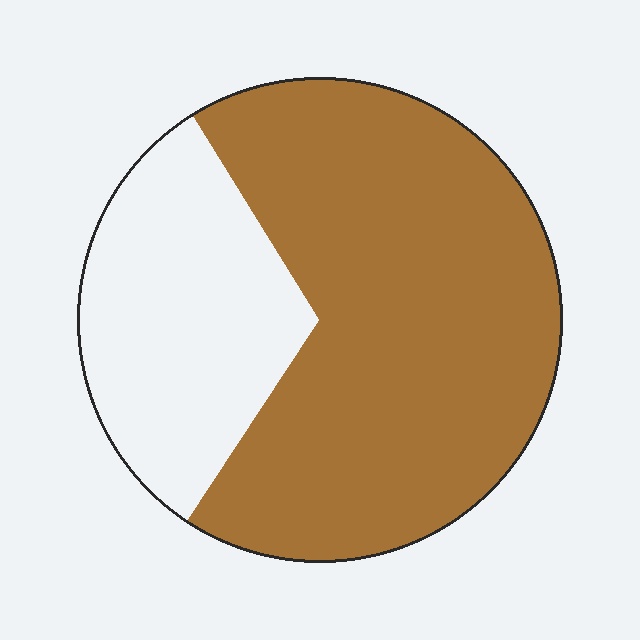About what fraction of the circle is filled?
About two thirds (2/3).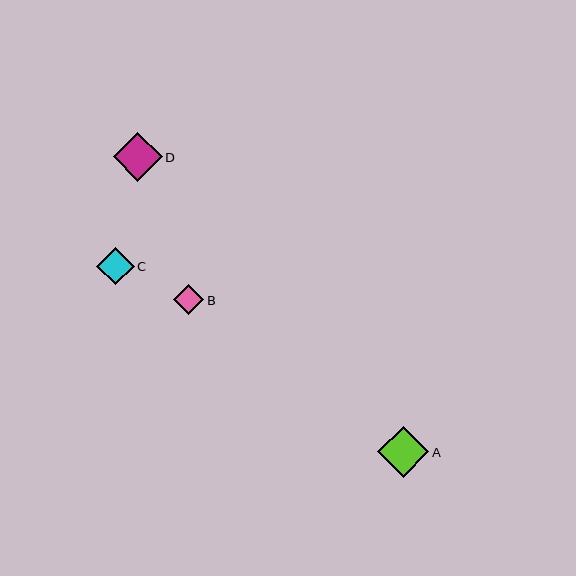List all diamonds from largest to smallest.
From largest to smallest: A, D, C, B.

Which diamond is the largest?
Diamond A is the largest with a size of approximately 51 pixels.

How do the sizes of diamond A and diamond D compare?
Diamond A and diamond D are approximately the same size.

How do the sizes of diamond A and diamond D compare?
Diamond A and diamond D are approximately the same size.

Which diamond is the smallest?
Diamond B is the smallest with a size of approximately 30 pixels.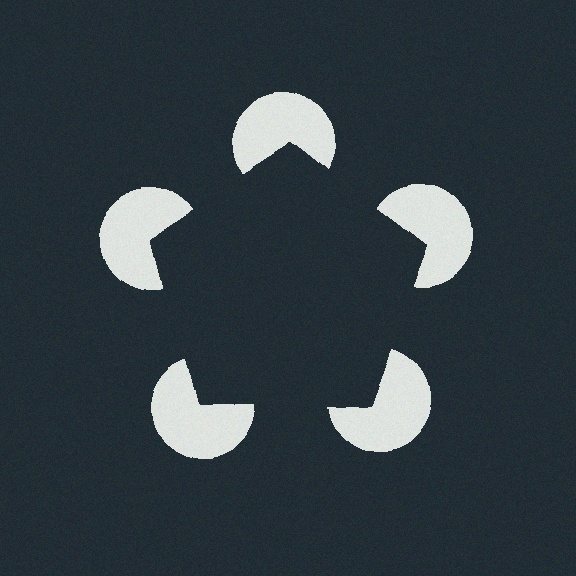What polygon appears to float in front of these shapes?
An illusory pentagon — its edges are inferred from the aligned wedge cuts in the pac-man discs, not physically drawn.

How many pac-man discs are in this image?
There are 5 — one at each vertex of the illusory pentagon.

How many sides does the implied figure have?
5 sides.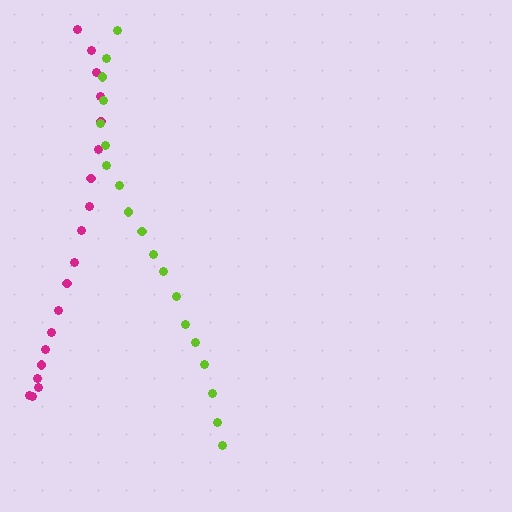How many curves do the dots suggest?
There are 2 distinct paths.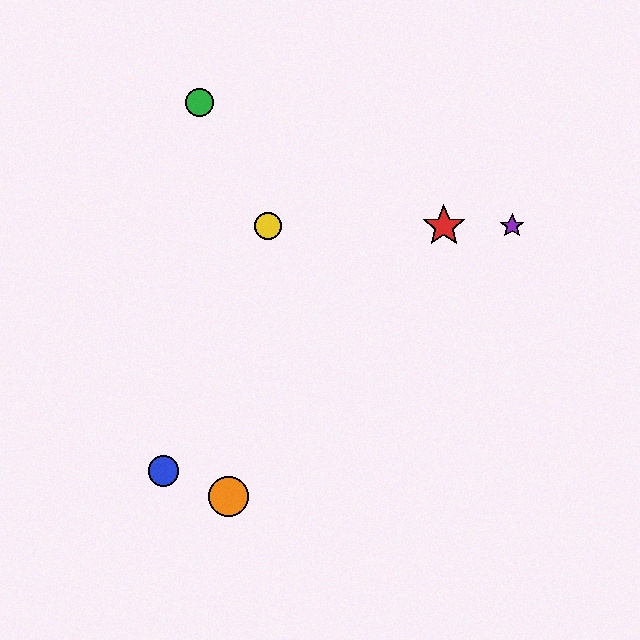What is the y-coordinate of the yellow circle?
The yellow circle is at y≈226.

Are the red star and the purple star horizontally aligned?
Yes, both are at y≈226.